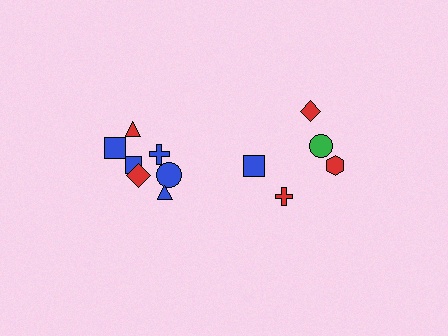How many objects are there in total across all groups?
There are 12 objects.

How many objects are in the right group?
There are 5 objects.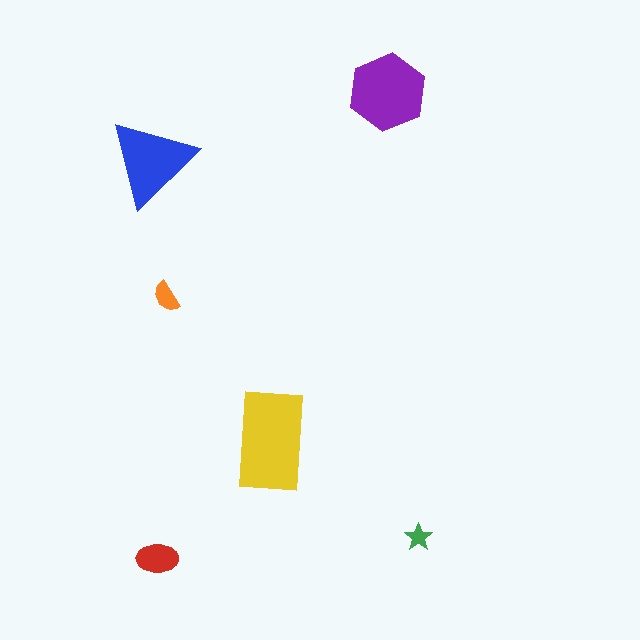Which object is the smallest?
The green star.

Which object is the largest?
The yellow rectangle.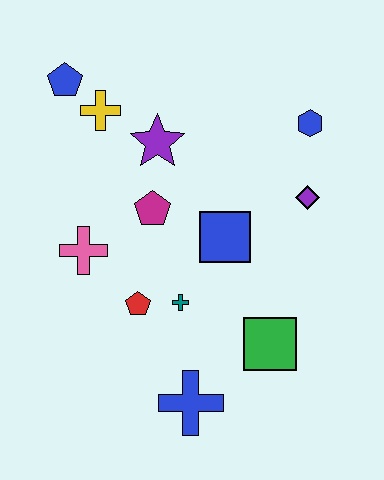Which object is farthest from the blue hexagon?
The blue cross is farthest from the blue hexagon.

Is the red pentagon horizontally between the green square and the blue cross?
No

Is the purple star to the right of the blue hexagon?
No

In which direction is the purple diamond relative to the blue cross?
The purple diamond is above the blue cross.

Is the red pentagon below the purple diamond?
Yes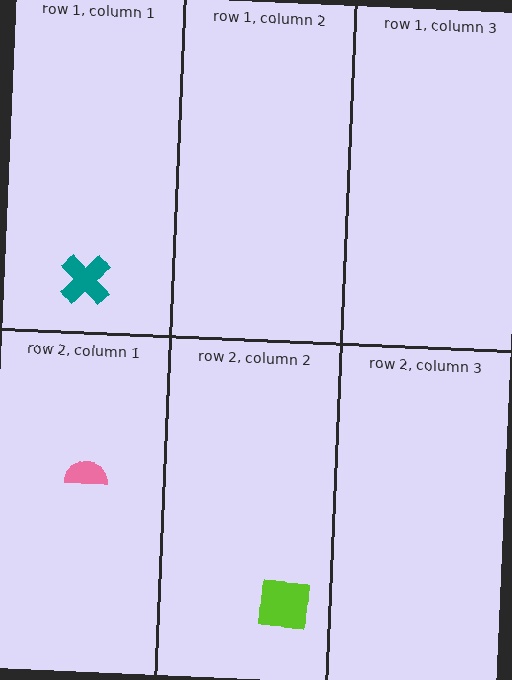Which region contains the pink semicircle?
The row 2, column 1 region.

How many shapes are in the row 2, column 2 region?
1.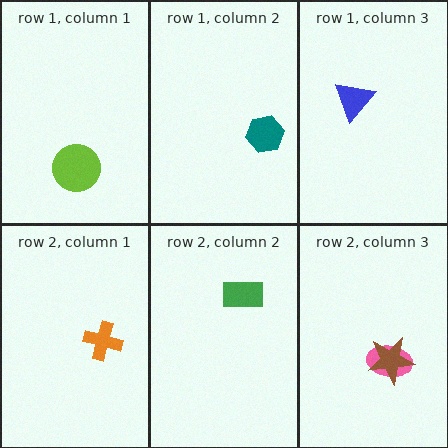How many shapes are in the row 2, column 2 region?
1.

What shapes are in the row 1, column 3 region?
The blue triangle.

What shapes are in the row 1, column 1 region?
The lime circle.